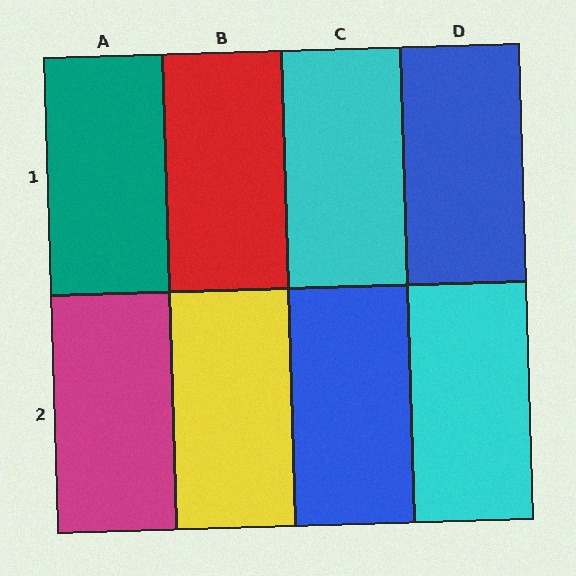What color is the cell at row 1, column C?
Cyan.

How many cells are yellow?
1 cell is yellow.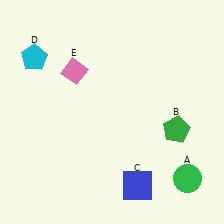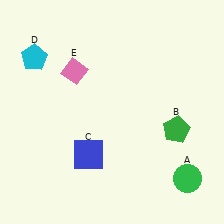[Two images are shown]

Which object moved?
The blue square (C) moved left.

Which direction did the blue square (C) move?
The blue square (C) moved left.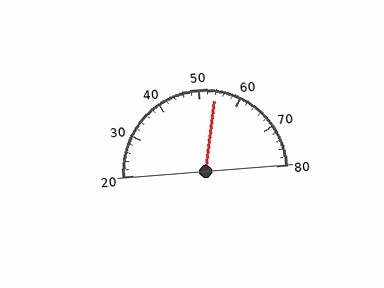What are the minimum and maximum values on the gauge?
The gauge ranges from 20 to 80.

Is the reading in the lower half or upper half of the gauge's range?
The reading is in the upper half of the range (20 to 80).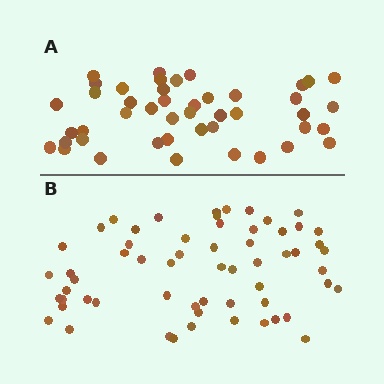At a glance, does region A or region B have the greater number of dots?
Region B (the bottom region) has more dots.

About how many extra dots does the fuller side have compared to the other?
Region B has approximately 15 more dots than region A.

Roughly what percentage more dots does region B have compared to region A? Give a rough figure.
About 35% more.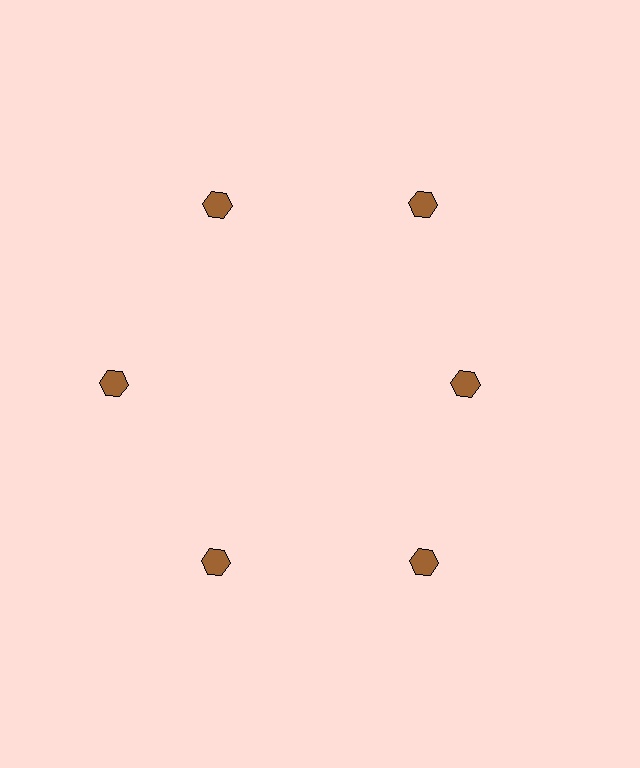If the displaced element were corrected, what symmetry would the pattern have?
It would have 6-fold rotational symmetry — the pattern would map onto itself every 60 degrees.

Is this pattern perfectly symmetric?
No. The 6 brown hexagons are arranged in a ring, but one element near the 3 o'clock position is pulled inward toward the center, breaking the 6-fold rotational symmetry.